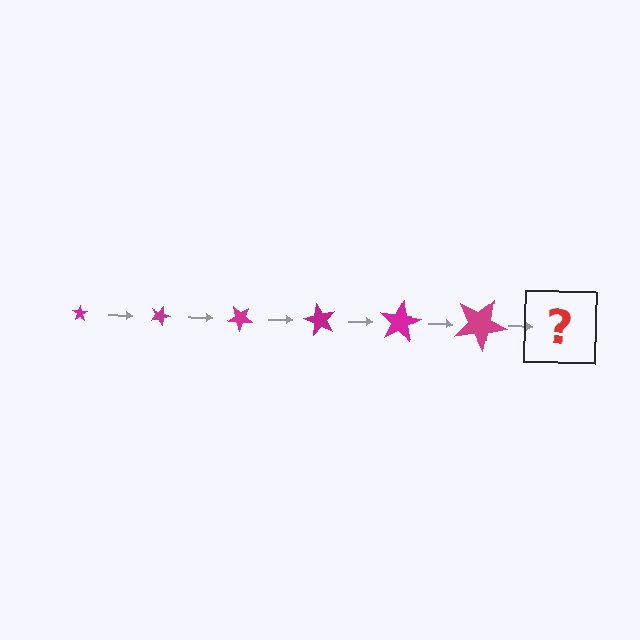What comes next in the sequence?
The next element should be a star, larger than the previous one and rotated 120 degrees from the start.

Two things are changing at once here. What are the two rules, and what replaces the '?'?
The two rules are that the star grows larger each step and it rotates 20 degrees each step. The '?' should be a star, larger than the previous one and rotated 120 degrees from the start.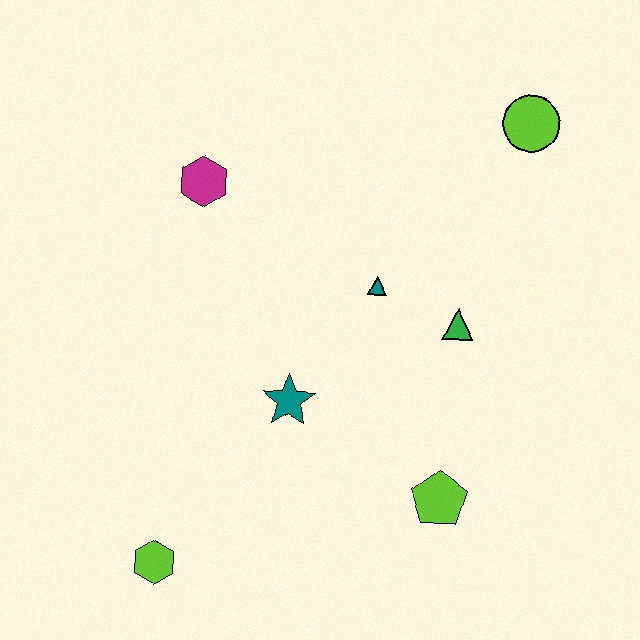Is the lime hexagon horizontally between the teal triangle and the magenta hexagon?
No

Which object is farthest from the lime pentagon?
The magenta hexagon is farthest from the lime pentagon.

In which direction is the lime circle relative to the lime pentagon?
The lime circle is above the lime pentagon.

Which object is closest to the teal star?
The teal triangle is closest to the teal star.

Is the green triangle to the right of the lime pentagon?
Yes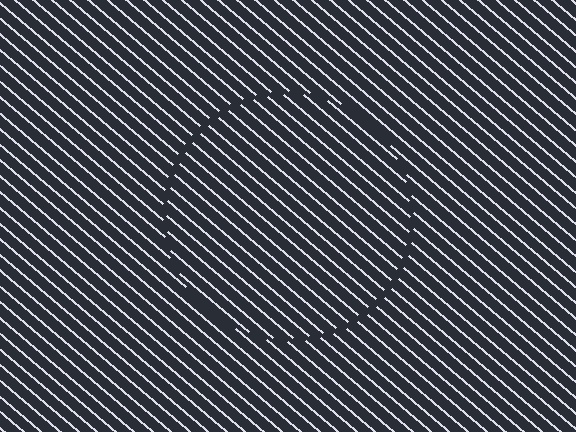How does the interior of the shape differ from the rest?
The interior of the shape contains the same grating, shifted by half a period — the contour is defined by the phase discontinuity where line-ends from the inner and outer gratings abut.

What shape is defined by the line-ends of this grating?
An illusory circle. The interior of the shape contains the same grating, shifted by half a period — the contour is defined by the phase discontinuity where line-ends from the inner and outer gratings abut.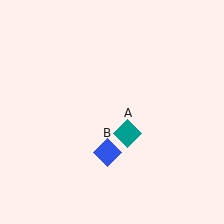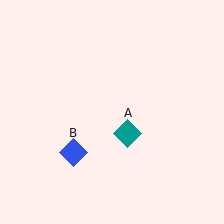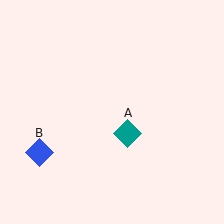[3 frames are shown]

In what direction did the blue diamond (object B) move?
The blue diamond (object B) moved left.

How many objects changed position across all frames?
1 object changed position: blue diamond (object B).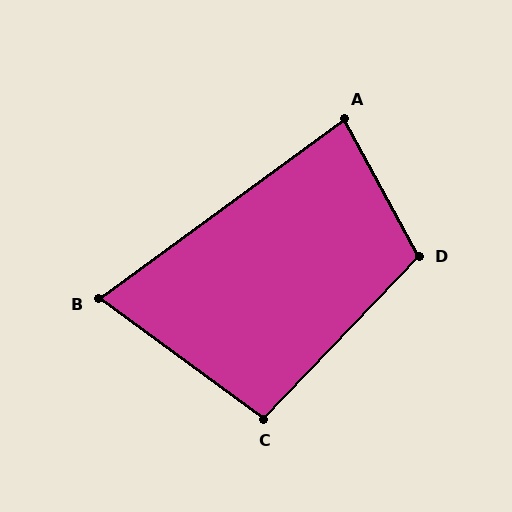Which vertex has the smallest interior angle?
B, at approximately 72 degrees.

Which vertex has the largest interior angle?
D, at approximately 108 degrees.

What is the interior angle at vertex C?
Approximately 98 degrees (obtuse).